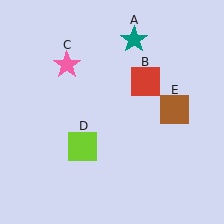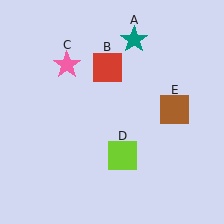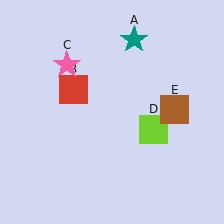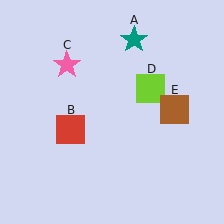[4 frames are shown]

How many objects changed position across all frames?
2 objects changed position: red square (object B), lime square (object D).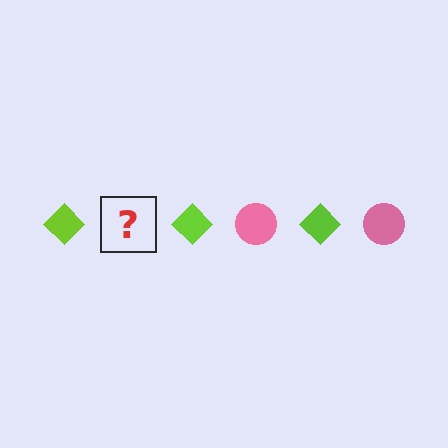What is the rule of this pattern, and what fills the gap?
The rule is that the pattern alternates between lime diamond and pink circle. The gap should be filled with a pink circle.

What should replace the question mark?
The question mark should be replaced with a pink circle.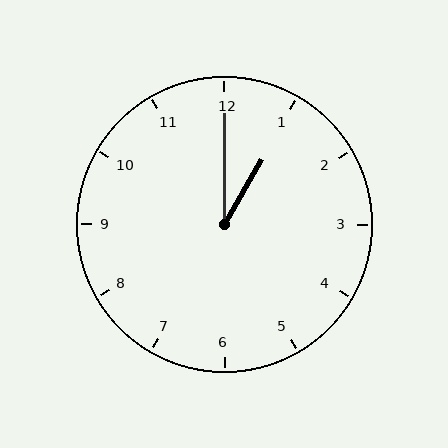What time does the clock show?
1:00.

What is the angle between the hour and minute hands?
Approximately 30 degrees.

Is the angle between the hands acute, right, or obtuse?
It is acute.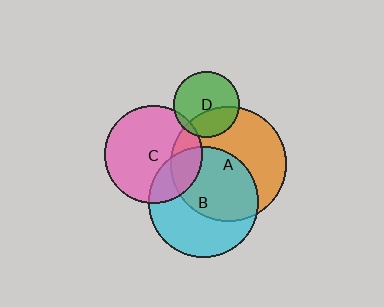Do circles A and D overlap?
Yes.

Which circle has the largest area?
Circle A (orange).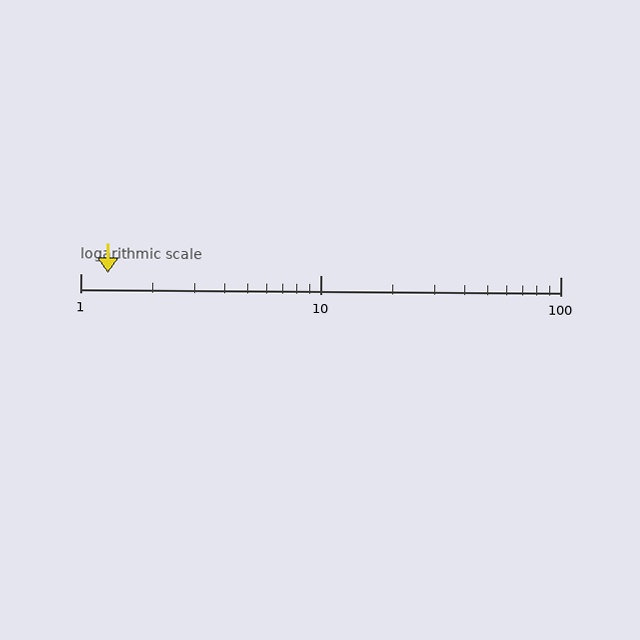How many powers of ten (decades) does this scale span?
The scale spans 2 decades, from 1 to 100.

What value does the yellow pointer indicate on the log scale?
The pointer indicates approximately 1.3.